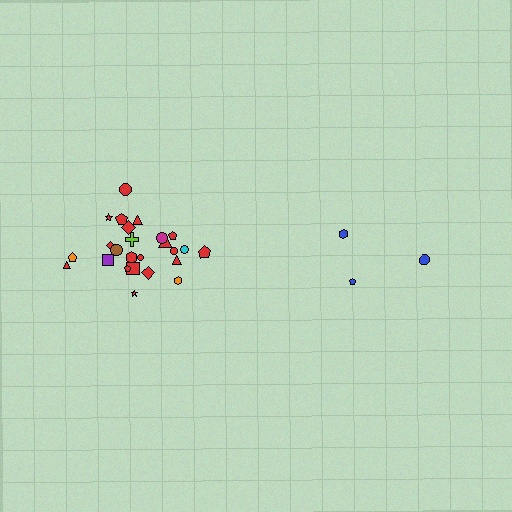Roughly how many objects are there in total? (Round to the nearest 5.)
Roughly 30 objects in total.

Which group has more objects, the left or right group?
The left group.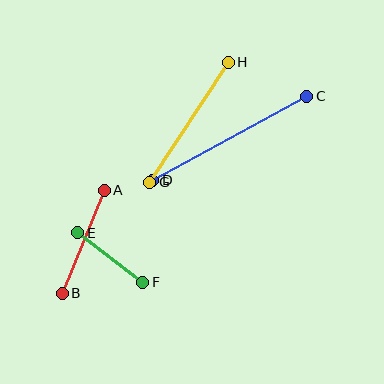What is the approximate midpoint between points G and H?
The midpoint is at approximately (189, 122) pixels.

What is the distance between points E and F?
The distance is approximately 82 pixels.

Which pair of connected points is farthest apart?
Points C and D are farthest apart.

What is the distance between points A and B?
The distance is approximately 111 pixels.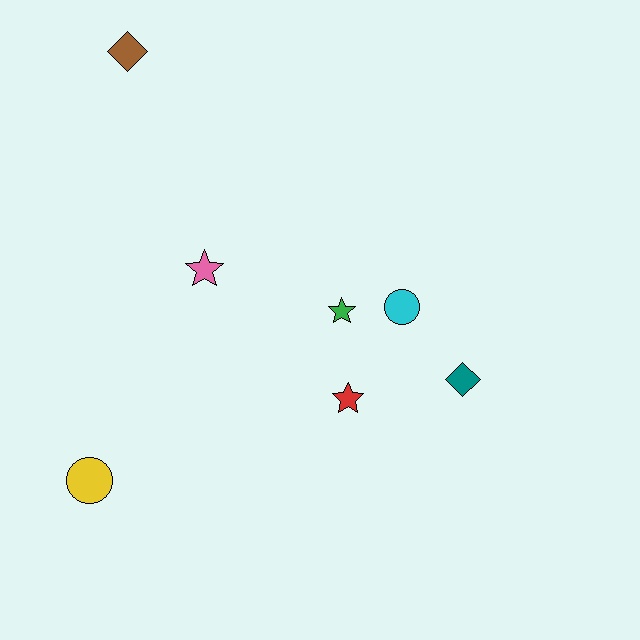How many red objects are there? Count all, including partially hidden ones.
There is 1 red object.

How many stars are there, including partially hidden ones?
There are 3 stars.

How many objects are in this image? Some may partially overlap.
There are 7 objects.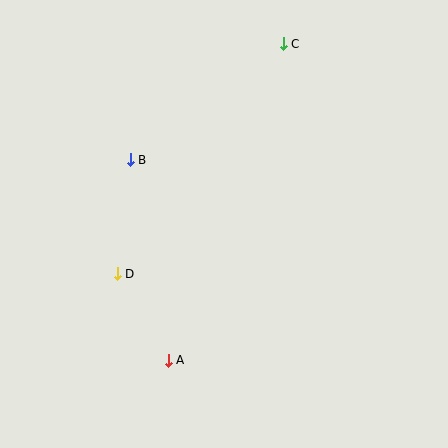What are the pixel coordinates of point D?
Point D is at (117, 274).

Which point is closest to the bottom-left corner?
Point A is closest to the bottom-left corner.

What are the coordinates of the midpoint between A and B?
The midpoint between A and B is at (149, 260).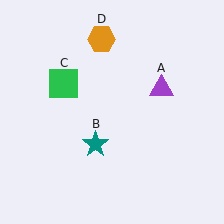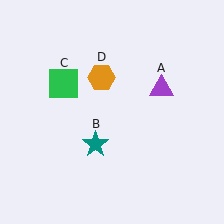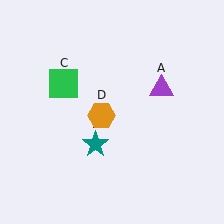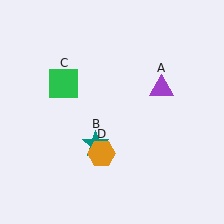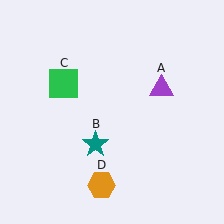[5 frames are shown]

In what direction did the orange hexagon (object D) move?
The orange hexagon (object D) moved down.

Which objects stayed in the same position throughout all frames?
Purple triangle (object A) and teal star (object B) and green square (object C) remained stationary.